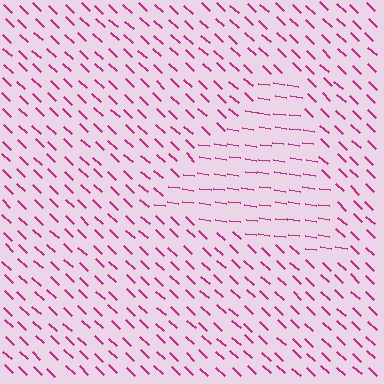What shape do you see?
I see a triangle.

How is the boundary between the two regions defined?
The boundary is defined purely by a change in line orientation (approximately 35 degrees difference). All lines are the same color and thickness.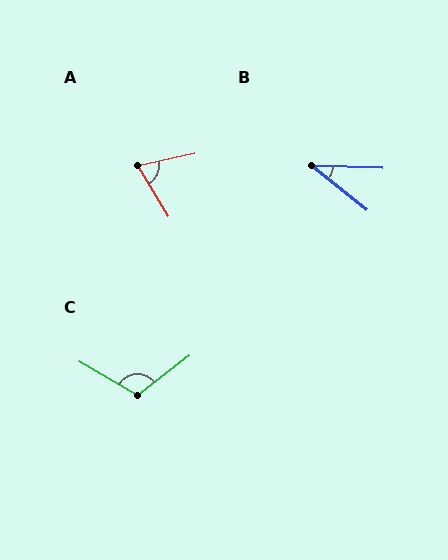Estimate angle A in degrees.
Approximately 71 degrees.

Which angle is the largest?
C, at approximately 112 degrees.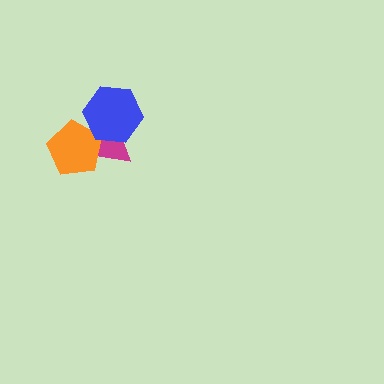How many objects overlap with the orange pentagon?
2 objects overlap with the orange pentagon.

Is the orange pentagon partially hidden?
Yes, it is partially covered by another shape.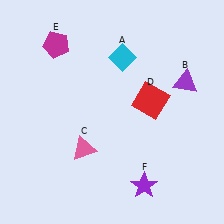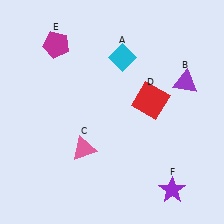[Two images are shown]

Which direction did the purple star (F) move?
The purple star (F) moved right.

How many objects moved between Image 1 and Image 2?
1 object moved between the two images.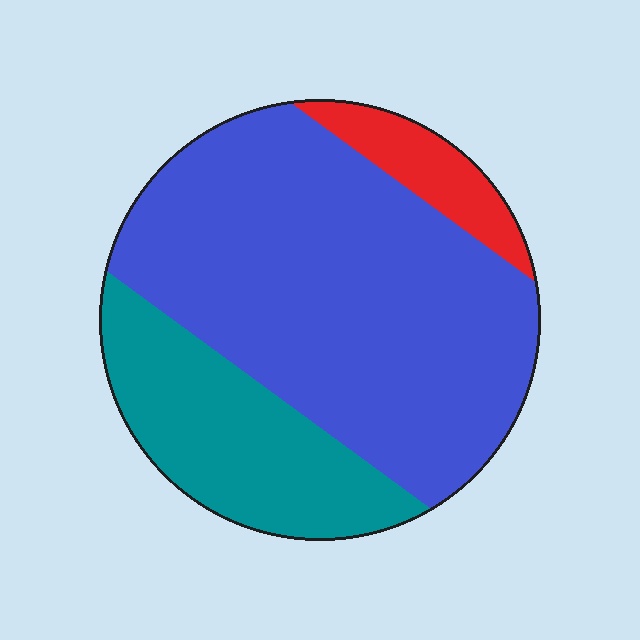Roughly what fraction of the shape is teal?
Teal covers roughly 25% of the shape.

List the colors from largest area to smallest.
From largest to smallest: blue, teal, red.